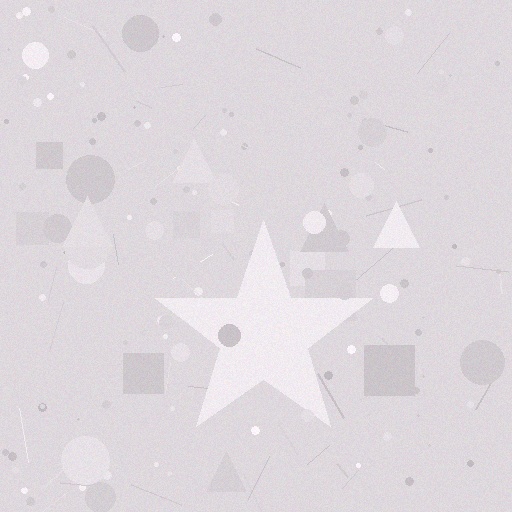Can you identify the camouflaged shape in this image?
The camouflaged shape is a star.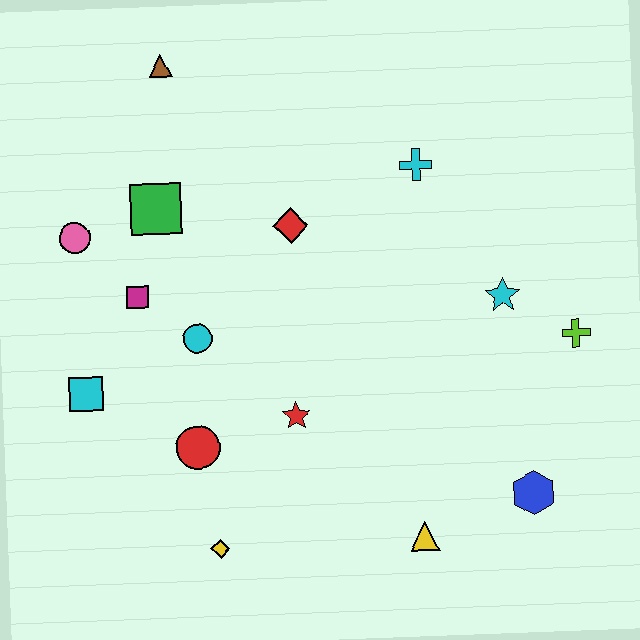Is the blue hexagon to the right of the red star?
Yes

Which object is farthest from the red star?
The brown triangle is farthest from the red star.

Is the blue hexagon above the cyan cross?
No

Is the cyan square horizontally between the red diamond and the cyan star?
No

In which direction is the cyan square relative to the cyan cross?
The cyan square is to the left of the cyan cross.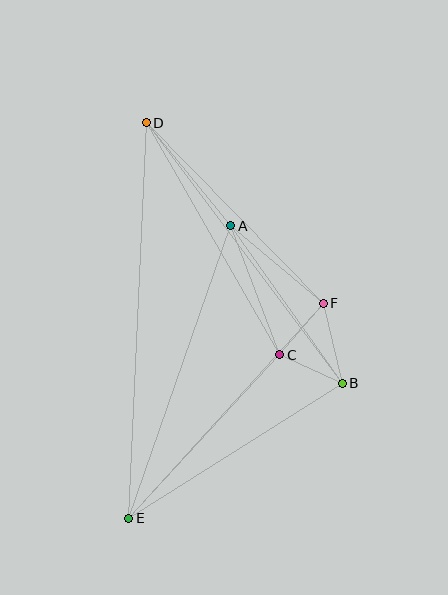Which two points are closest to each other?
Points C and F are closest to each other.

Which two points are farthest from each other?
Points D and E are farthest from each other.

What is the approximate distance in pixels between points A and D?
The distance between A and D is approximately 134 pixels.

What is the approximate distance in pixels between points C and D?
The distance between C and D is approximately 268 pixels.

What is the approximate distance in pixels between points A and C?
The distance between A and C is approximately 138 pixels.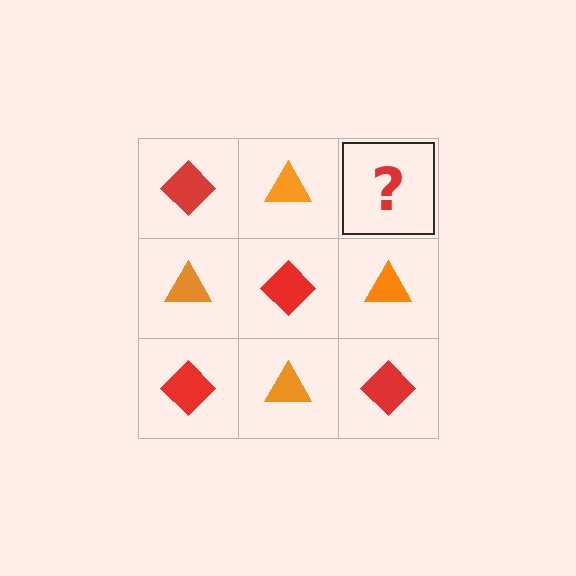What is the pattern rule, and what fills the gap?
The rule is that it alternates red diamond and orange triangle in a checkerboard pattern. The gap should be filled with a red diamond.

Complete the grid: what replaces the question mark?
The question mark should be replaced with a red diamond.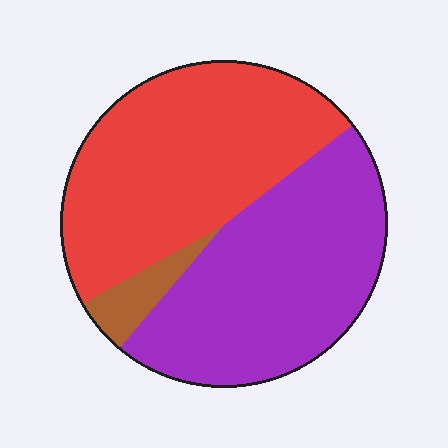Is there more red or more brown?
Red.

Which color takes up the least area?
Brown, at roughly 5%.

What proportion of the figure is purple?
Purple covers around 45% of the figure.